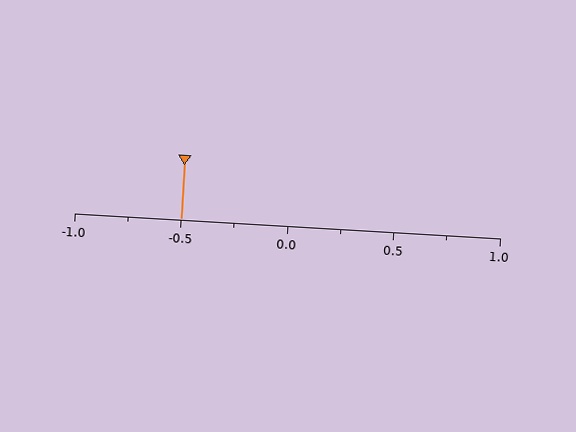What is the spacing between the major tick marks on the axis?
The major ticks are spaced 0.5 apart.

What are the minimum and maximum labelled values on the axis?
The axis runs from -1.0 to 1.0.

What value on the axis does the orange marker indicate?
The marker indicates approximately -0.5.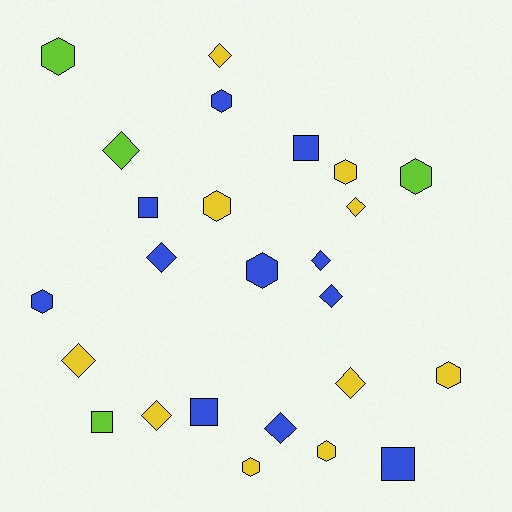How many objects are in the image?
There are 25 objects.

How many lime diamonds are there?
There is 1 lime diamond.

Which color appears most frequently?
Blue, with 11 objects.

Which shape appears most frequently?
Diamond, with 10 objects.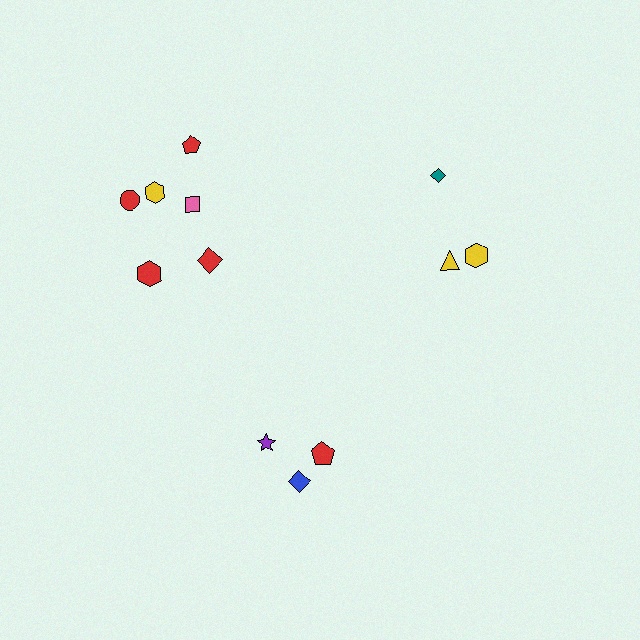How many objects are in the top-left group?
There are 6 objects.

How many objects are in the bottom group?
There are 3 objects.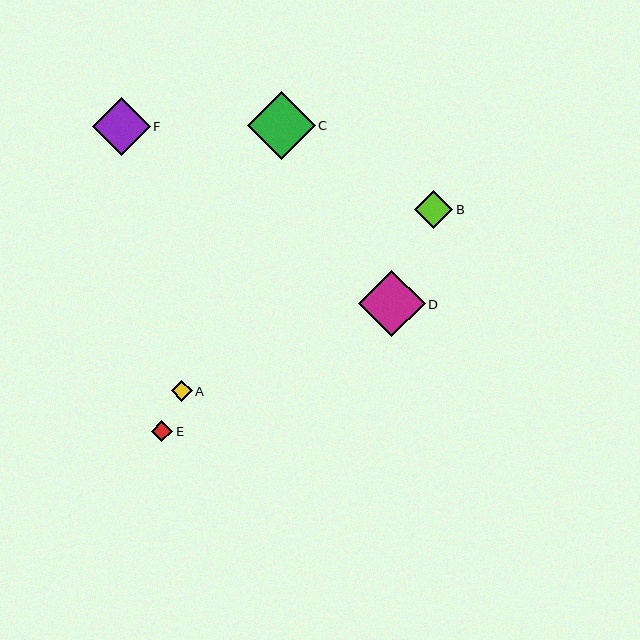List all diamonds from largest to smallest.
From largest to smallest: C, D, F, B, E, A.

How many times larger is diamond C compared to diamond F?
Diamond C is approximately 1.2 times the size of diamond F.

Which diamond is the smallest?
Diamond A is the smallest with a size of approximately 21 pixels.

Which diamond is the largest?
Diamond C is the largest with a size of approximately 68 pixels.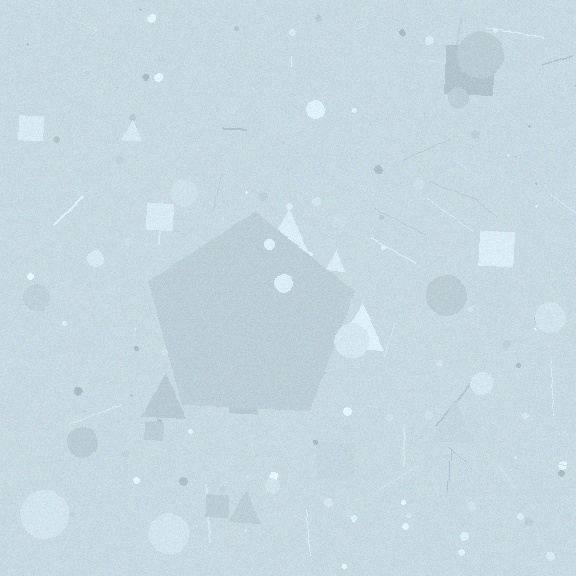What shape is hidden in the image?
A pentagon is hidden in the image.